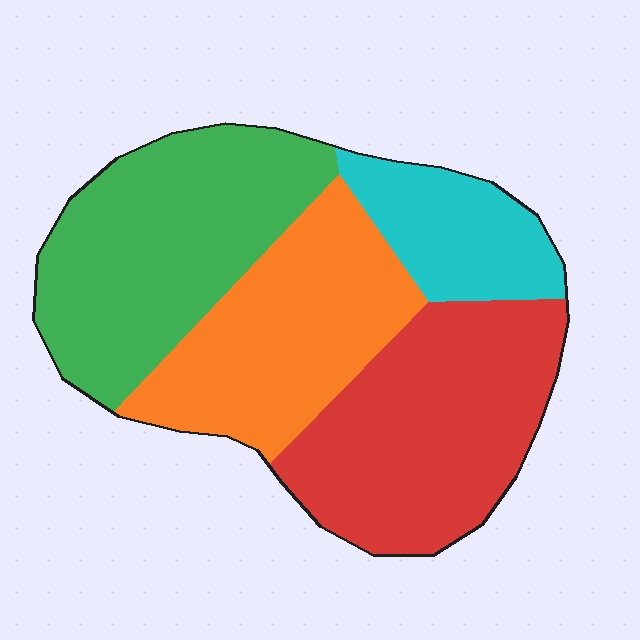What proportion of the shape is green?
Green takes up about one third (1/3) of the shape.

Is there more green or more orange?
Green.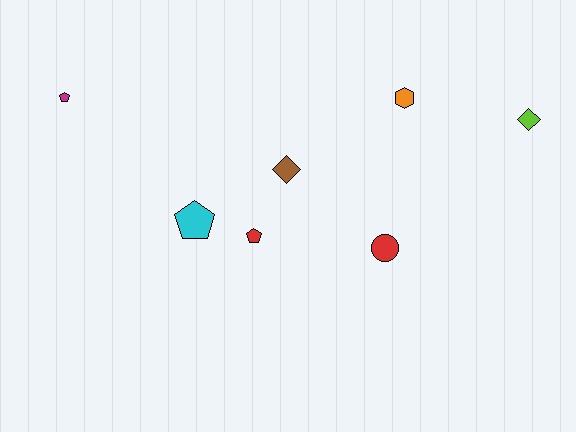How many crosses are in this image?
There are no crosses.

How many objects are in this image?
There are 7 objects.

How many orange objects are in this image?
There is 1 orange object.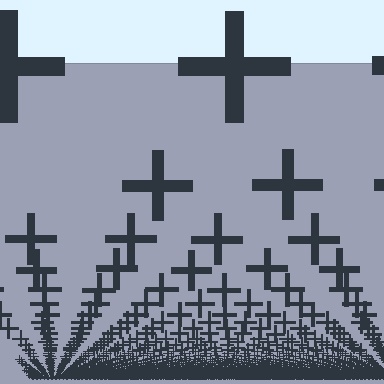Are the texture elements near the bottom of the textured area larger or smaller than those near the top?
Smaller. The gradient is inverted — elements near the bottom are smaller and denser.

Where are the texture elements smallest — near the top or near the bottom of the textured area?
Near the bottom.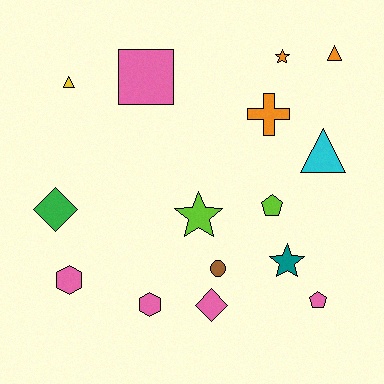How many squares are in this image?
There is 1 square.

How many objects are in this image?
There are 15 objects.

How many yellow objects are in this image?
There is 1 yellow object.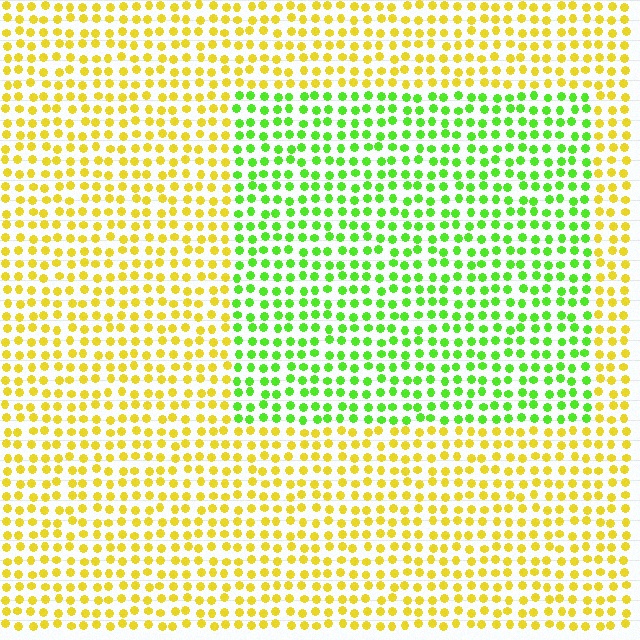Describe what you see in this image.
The image is filled with small yellow elements in a uniform arrangement. A rectangle-shaped region is visible where the elements are tinted to a slightly different hue, forming a subtle color boundary.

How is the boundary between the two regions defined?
The boundary is defined purely by a slight shift in hue (about 53 degrees). Spacing, size, and orientation are identical on both sides.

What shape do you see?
I see a rectangle.